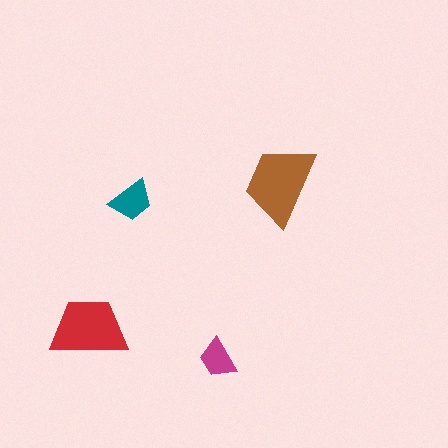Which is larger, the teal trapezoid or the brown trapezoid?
The brown one.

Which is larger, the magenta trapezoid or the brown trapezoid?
The brown one.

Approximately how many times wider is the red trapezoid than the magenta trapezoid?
About 2 times wider.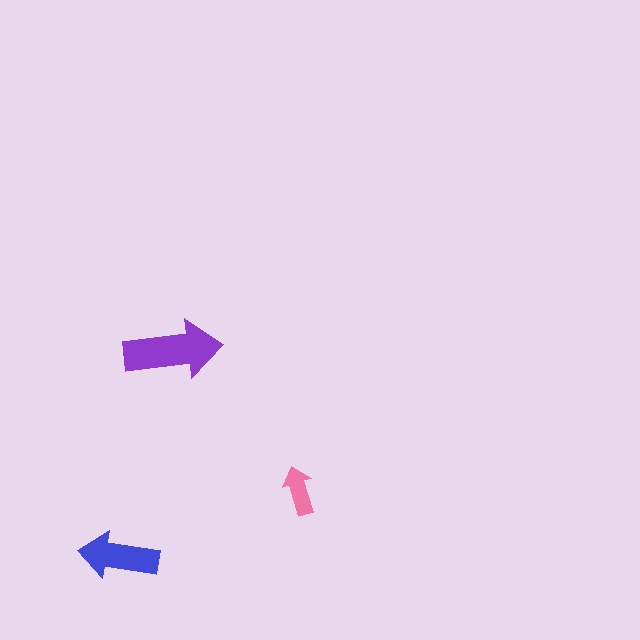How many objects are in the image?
There are 3 objects in the image.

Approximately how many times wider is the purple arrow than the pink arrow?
About 2 times wider.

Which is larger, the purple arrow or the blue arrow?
The purple one.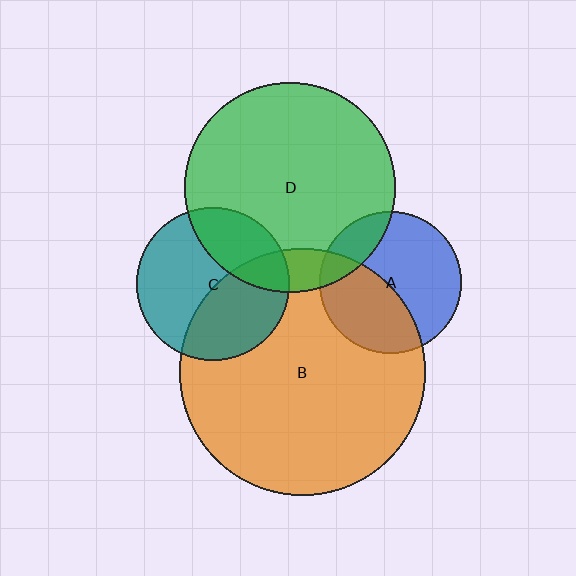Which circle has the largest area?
Circle B (orange).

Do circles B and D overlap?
Yes.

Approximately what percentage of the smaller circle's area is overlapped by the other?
Approximately 10%.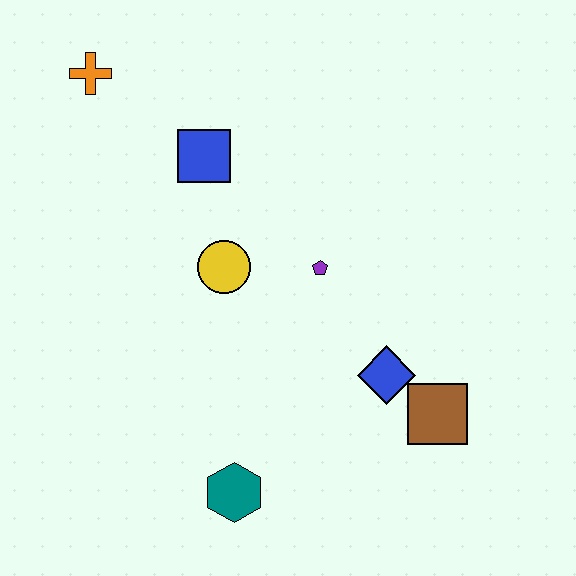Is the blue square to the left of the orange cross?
No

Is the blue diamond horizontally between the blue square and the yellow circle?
No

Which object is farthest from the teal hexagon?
The orange cross is farthest from the teal hexagon.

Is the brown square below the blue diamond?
Yes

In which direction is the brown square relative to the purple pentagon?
The brown square is below the purple pentagon.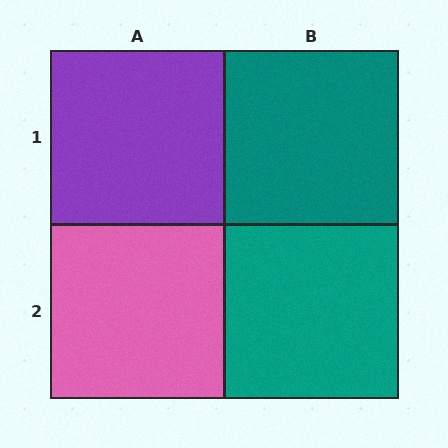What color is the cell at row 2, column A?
Pink.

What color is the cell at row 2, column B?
Teal.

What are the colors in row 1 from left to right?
Purple, teal.